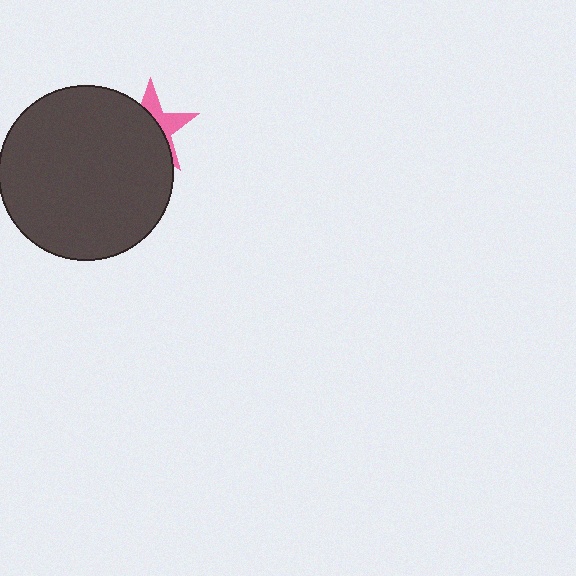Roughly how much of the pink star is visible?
A small part of it is visible (roughly 37%).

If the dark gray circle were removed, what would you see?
You would see the complete pink star.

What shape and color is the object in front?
The object in front is a dark gray circle.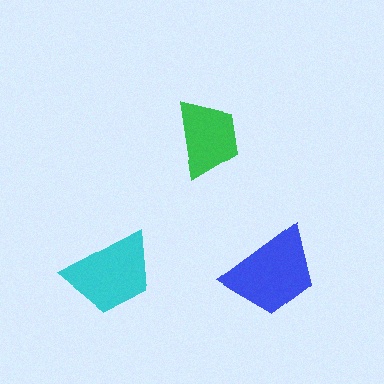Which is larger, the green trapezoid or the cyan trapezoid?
The cyan one.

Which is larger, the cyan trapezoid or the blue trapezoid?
The blue one.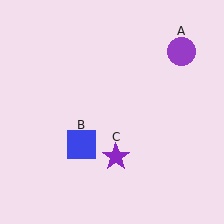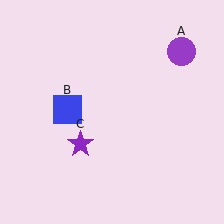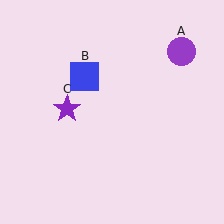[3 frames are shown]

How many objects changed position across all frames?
2 objects changed position: blue square (object B), purple star (object C).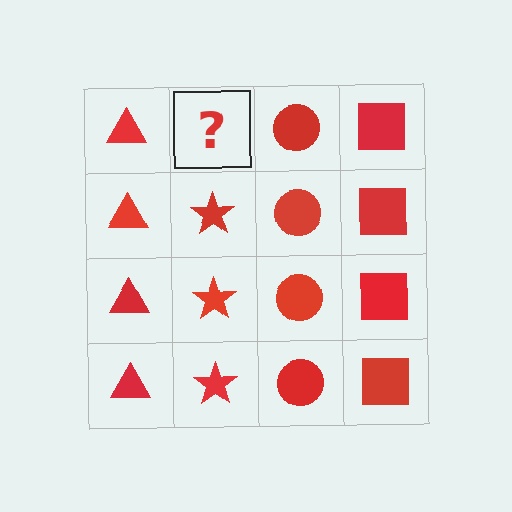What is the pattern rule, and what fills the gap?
The rule is that each column has a consistent shape. The gap should be filled with a red star.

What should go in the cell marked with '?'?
The missing cell should contain a red star.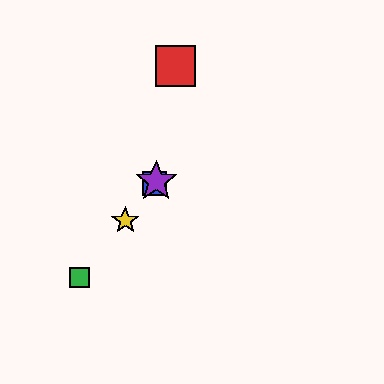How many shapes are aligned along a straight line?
4 shapes (the blue square, the green square, the yellow star, the purple star) are aligned along a straight line.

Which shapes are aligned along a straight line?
The blue square, the green square, the yellow star, the purple star are aligned along a straight line.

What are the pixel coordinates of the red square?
The red square is at (175, 66).